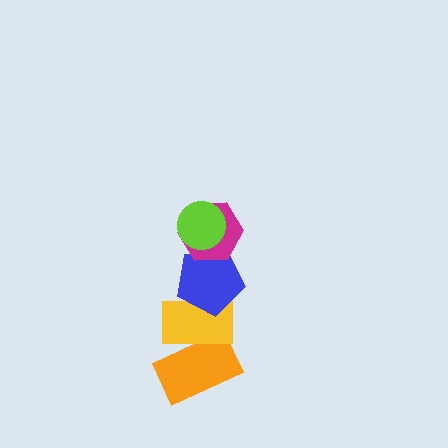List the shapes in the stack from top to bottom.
From top to bottom: the lime circle, the magenta hexagon, the blue pentagon, the yellow rectangle, the orange rectangle.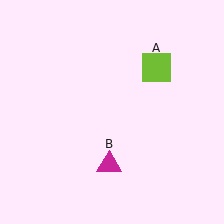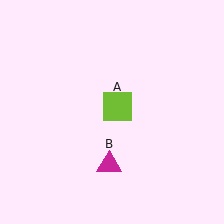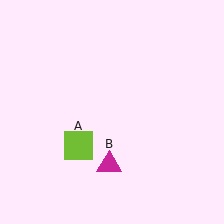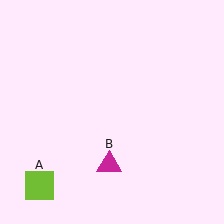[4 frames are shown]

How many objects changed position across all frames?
1 object changed position: lime square (object A).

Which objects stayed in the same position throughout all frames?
Magenta triangle (object B) remained stationary.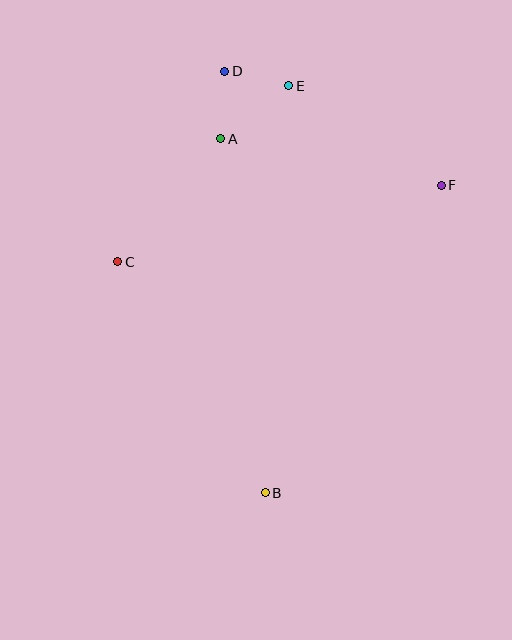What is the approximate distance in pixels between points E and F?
The distance between E and F is approximately 182 pixels.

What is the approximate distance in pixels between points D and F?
The distance between D and F is approximately 245 pixels.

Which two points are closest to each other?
Points D and E are closest to each other.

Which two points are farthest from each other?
Points B and D are farthest from each other.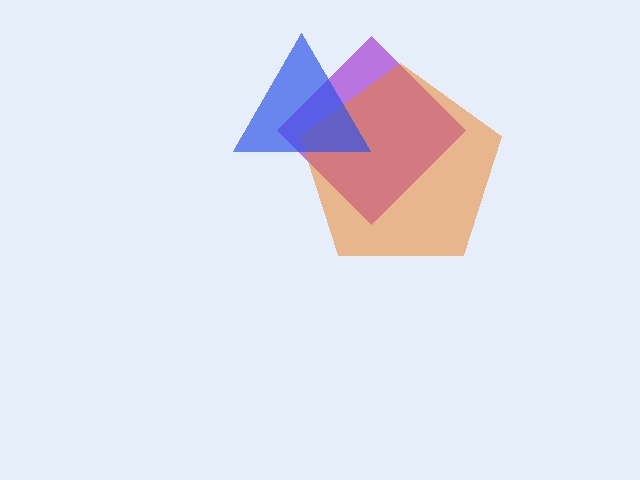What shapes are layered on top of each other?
The layered shapes are: a purple diamond, an orange pentagon, a blue triangle.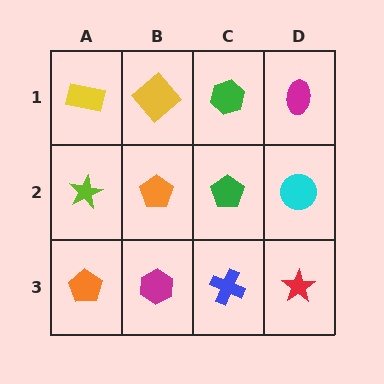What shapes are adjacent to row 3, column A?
A lime star (row 2, column A), a magenta hexagon (row 3, column B).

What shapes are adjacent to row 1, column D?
A cyan circle (row 2, column D), a green hexagon (row 1, column C).